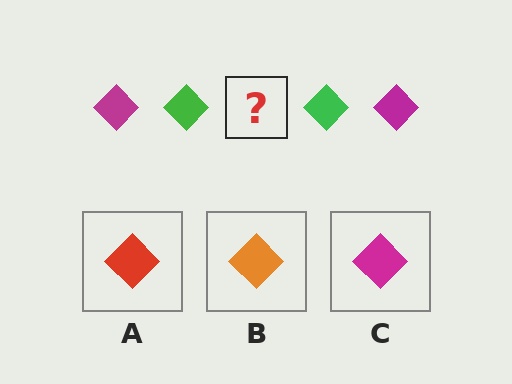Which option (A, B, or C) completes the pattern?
C.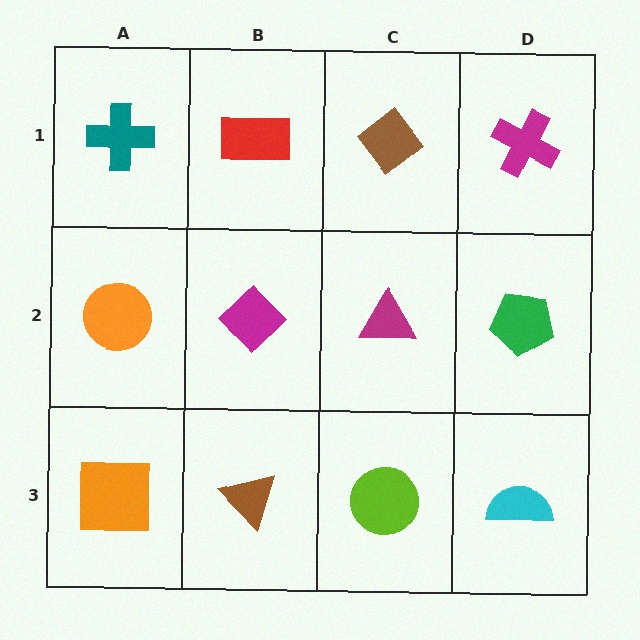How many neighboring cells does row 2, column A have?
3.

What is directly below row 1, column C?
A magenta triangle.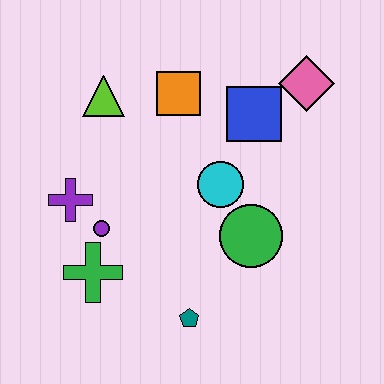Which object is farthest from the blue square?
The green cross is farthest from the blue square.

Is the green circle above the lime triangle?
No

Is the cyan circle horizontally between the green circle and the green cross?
Yes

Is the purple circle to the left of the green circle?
Yes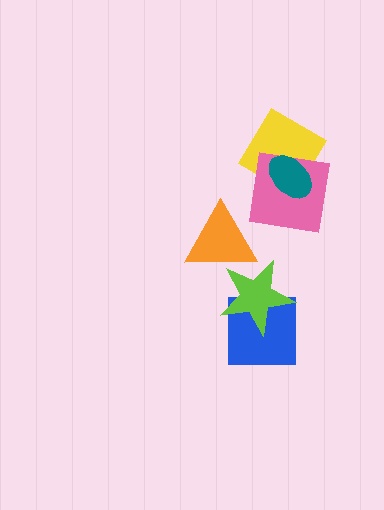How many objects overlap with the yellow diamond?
2 objects overlap with the yellow diamond.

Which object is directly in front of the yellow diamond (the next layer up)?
The pink square is directly in front of the yellow diamond.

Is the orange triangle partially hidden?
Yes, it is partially covered by another shape.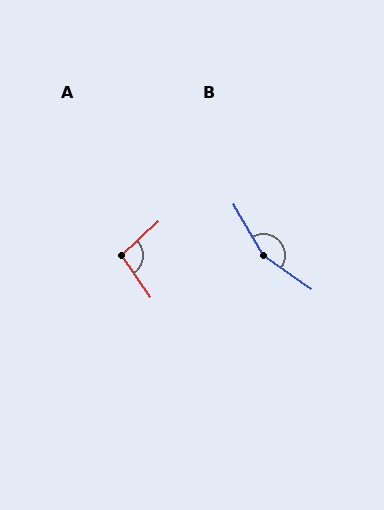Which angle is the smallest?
A, at approximately 98 degrees.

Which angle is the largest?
B, at approximately 156 degrees.